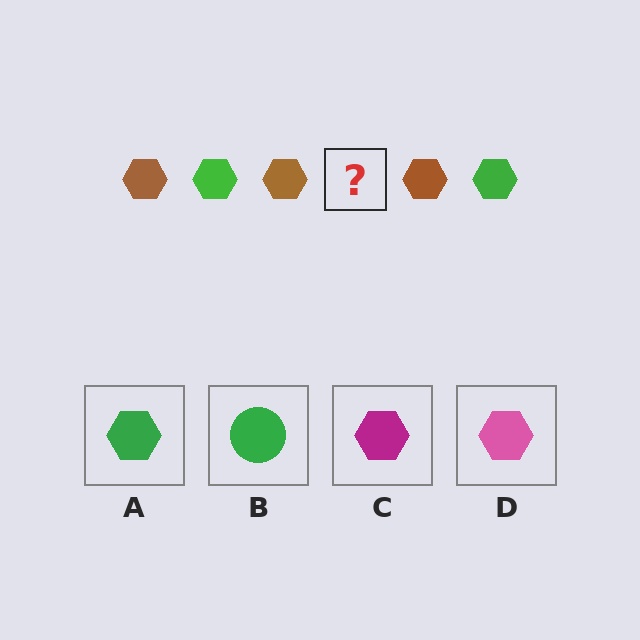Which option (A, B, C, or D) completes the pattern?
A.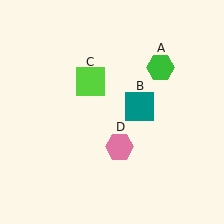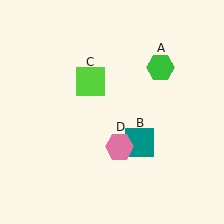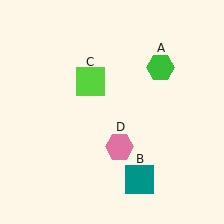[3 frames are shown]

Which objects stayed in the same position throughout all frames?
Green hexagon (object A) and lime square (object C) and pink hexagon (object D) remained stationary.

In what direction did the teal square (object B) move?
The teal square (object B) moved down.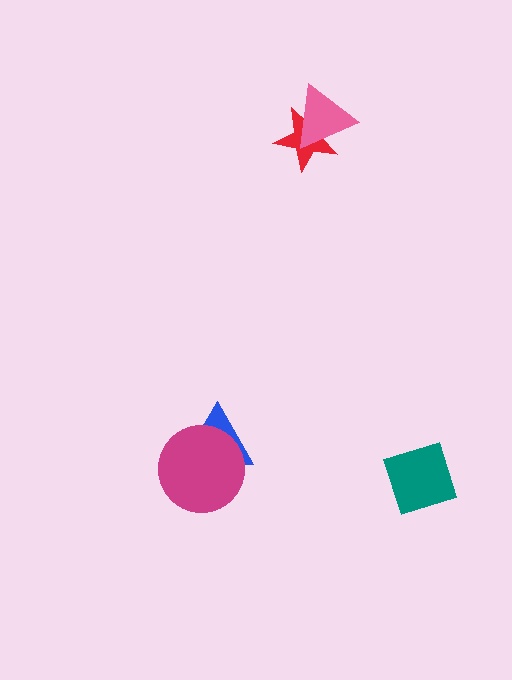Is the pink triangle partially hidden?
No, no other shape covers it.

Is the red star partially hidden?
Yes, it is partially covered by another shape.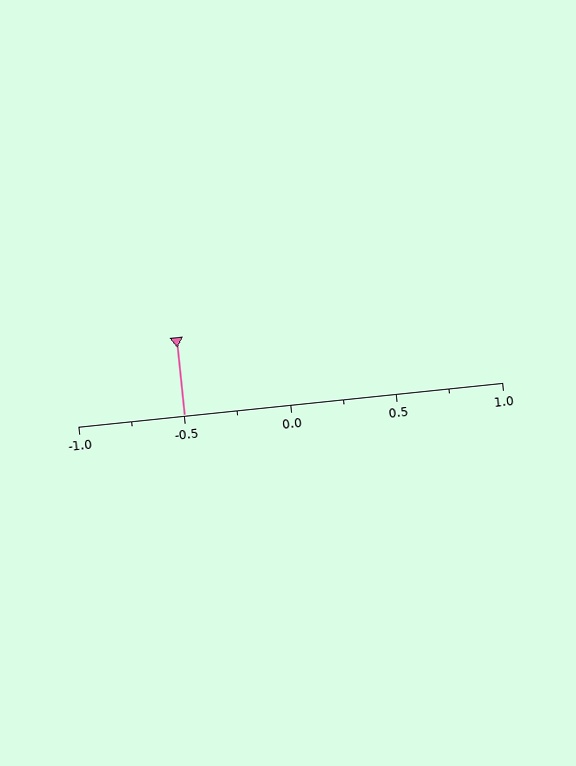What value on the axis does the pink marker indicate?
The marker indicates approximately -0.5.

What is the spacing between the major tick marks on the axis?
The major ticks are spaced 0.5 apart.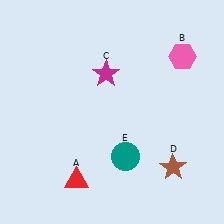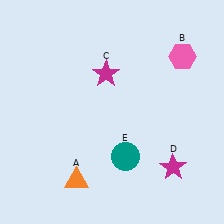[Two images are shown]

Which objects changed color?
A changed from red to orange. D changed from brown to magenta.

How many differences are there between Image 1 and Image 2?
There are 2 differences between the two images.